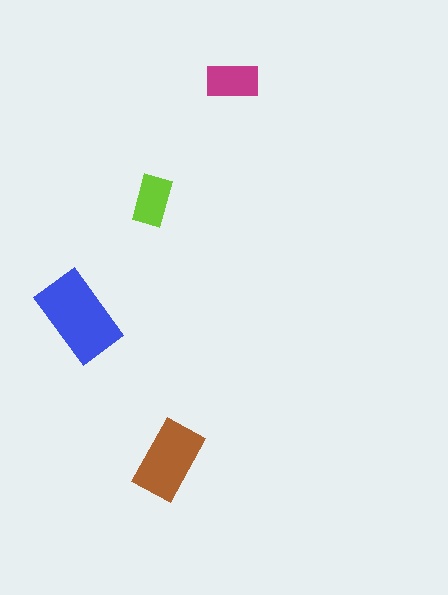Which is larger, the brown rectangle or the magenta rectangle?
The brown one.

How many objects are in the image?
There are 4 objects in the image.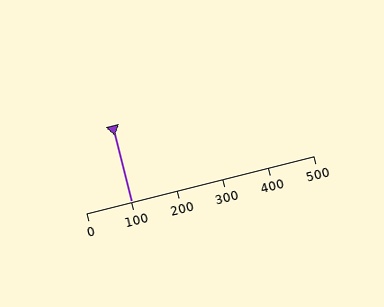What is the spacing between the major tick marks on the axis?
The major ticks are spaced 100 apart.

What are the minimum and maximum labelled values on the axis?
The axis runs from 0 to 500.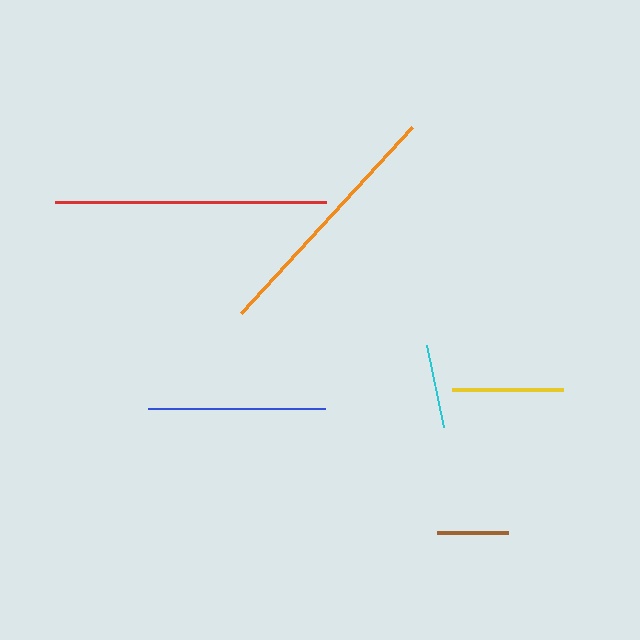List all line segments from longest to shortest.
From longest to shortest: red, orange, blue, yellow, cyan, brown.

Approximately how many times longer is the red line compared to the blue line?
The red line is approximately 1.5 times the length of the blue line.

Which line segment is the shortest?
The brown line is the shortest at approximately 72 pixels.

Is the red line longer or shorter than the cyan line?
The red line is longer than the cyan line.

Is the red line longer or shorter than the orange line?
The red line is longer than the orange line.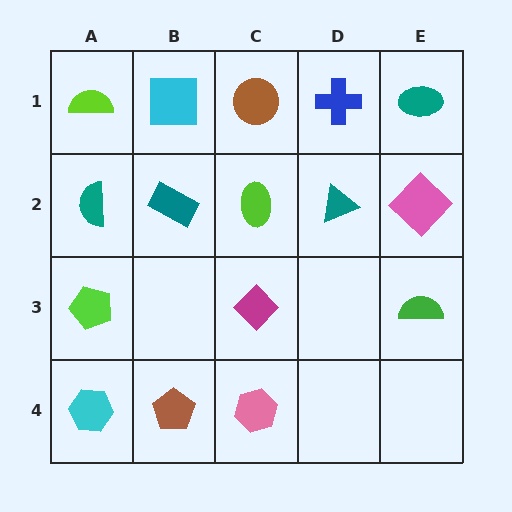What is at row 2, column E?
A pink diamond.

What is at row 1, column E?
A teal ellipse.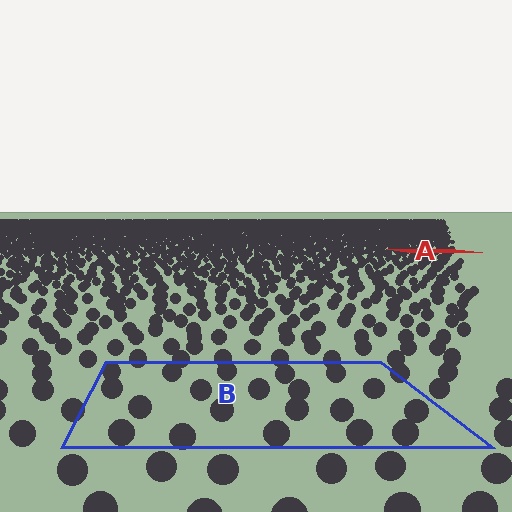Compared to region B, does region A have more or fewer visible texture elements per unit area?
Region A has more texture elements per unit area — they are packed more densely because it is farther away.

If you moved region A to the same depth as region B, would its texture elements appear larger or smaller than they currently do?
They would appear larger. At a closer depth, the same texture elements are projected at a bigger on-screen size.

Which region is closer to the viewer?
Region B is closer. The texture elements there are larger and more spread out.